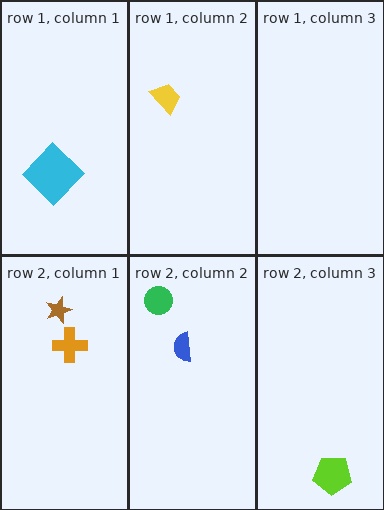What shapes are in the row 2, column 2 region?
The green circle, the blue semicircle.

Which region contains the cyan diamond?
The row 1, column 1 region.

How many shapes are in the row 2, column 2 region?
2.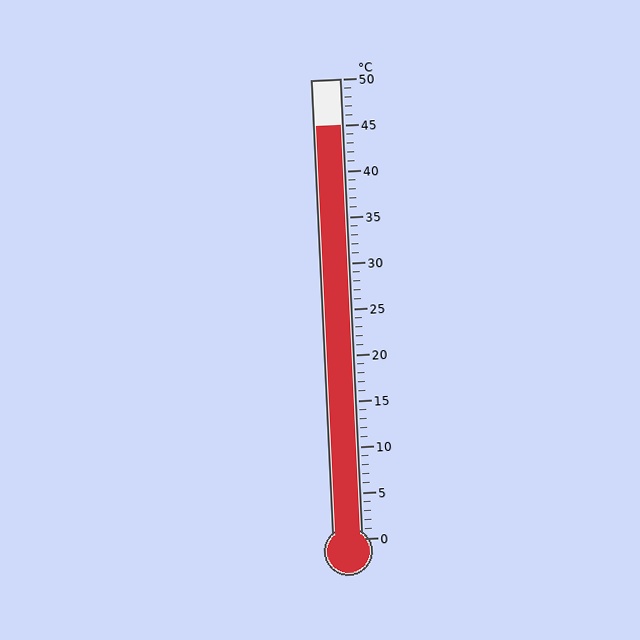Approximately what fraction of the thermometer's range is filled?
The thermometer is filled to approximately 90% of its range.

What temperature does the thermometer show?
The thermometer shows approximately 45°C.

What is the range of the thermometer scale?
The thermometer scale ranges from 0°C to 50°C.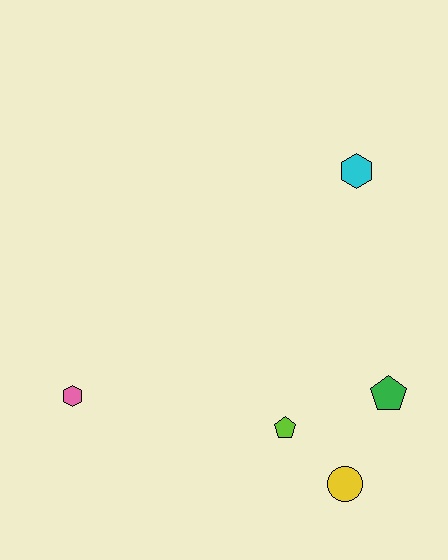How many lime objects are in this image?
There is 1 lime object.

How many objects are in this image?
There are 5 objects.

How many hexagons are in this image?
There are 2 hexagons.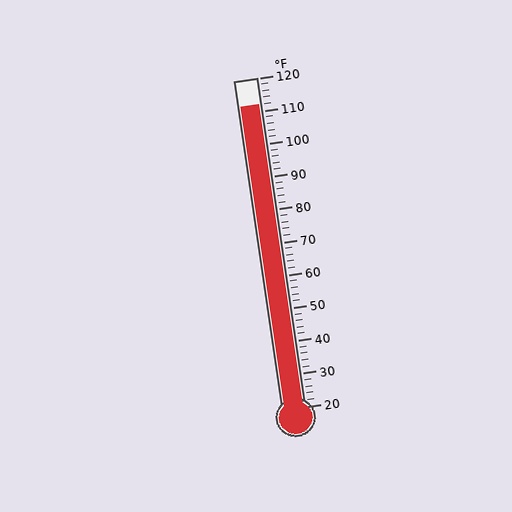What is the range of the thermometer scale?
The thermometer scale ranges from 20°F to 120°F.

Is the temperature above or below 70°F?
The temperature is above 70°F.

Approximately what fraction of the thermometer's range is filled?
The thermometer is filled to approximately 90% of its range.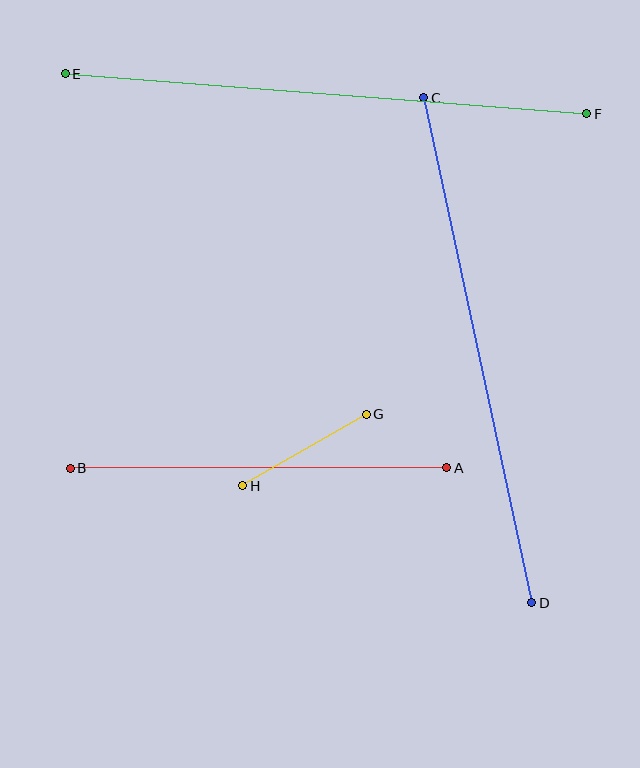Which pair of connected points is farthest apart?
Points E and F are farthest apart.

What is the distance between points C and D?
The distance is approximately 516 pixels.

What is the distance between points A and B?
The distance is approximately 377 pixels.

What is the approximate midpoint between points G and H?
The midpoint is at approximately (304, 450) pixels.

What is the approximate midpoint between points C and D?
The midpoint is at approximately (478, 350) pixels.